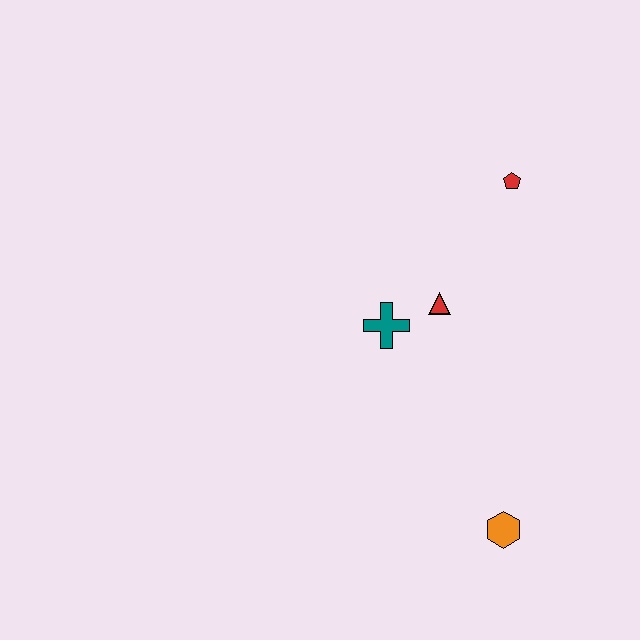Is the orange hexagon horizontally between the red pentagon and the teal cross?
Yes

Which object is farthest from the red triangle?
The orange hexagon is farthest from the red triangle.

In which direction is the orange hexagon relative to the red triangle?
The orange hexagon is below the red triangle.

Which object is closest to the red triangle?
The teal cross is closest to the red triangle.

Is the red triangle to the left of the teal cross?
No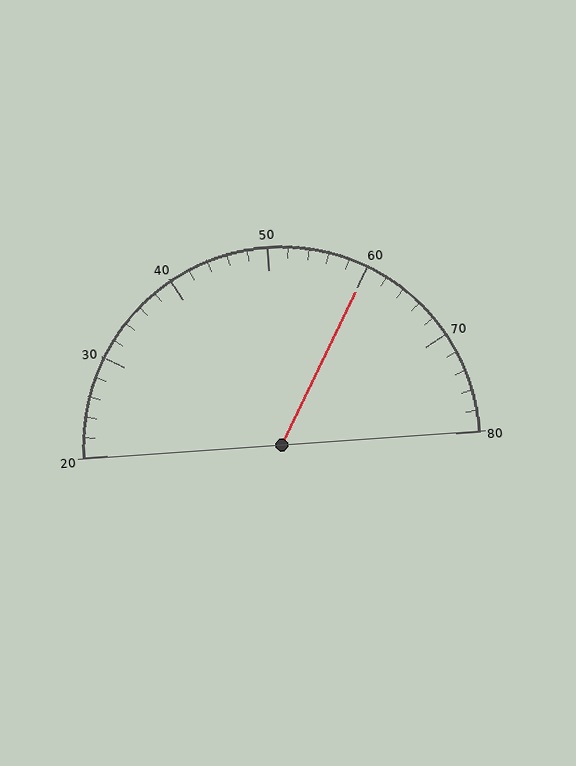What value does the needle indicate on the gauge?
The needle indicates approximately 60.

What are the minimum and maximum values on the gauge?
The gauge ranges from 20 to 80.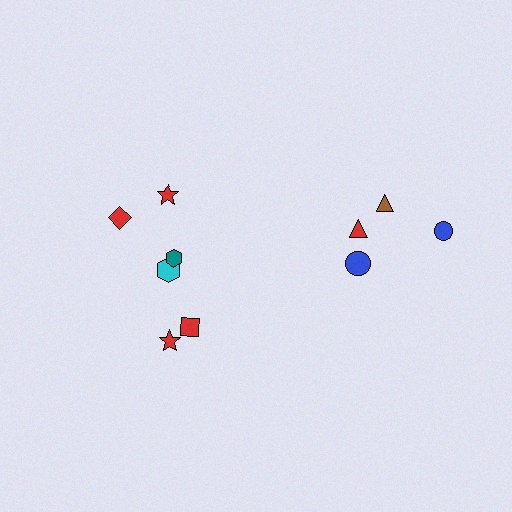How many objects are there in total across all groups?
There are 10 objects.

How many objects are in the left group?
There are 6 objects.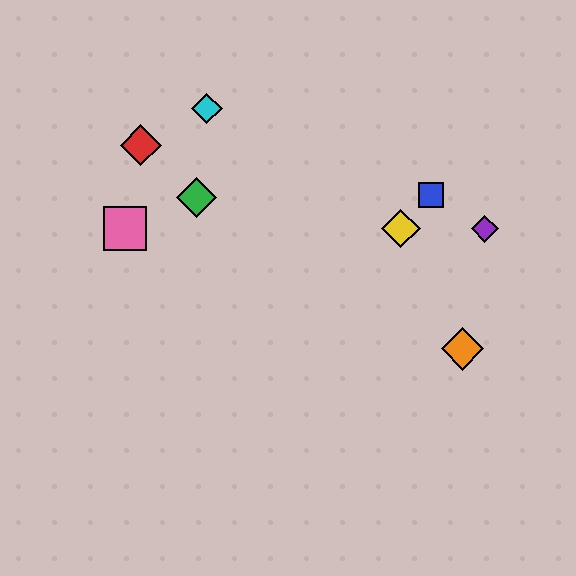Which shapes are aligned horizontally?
The yellow diamond, the purple diamond, the pink square are aligned horizontally.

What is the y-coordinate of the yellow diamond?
The yellow diamond is at y≈229.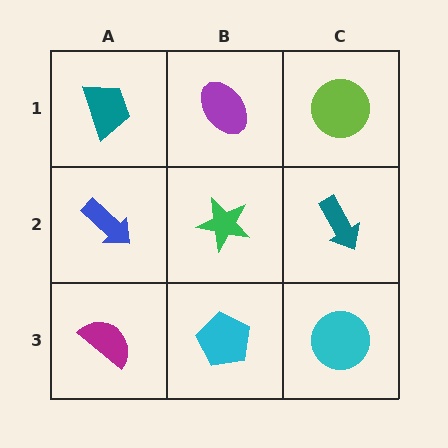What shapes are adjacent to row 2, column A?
A teal trapezoid (row 1, column A), a magenta semicircle (row 3, column A), a green star (row 2, column B).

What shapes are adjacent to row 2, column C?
A lime circle (row 1, column C), a cyan circle (row 3, column C), a green star (row 2, column B).